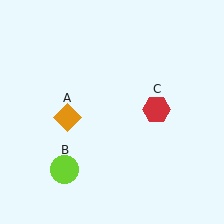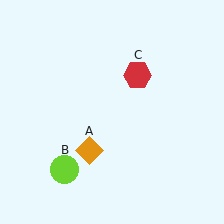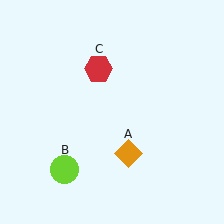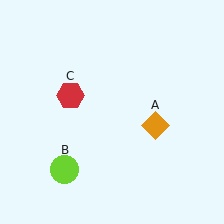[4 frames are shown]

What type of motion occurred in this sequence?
The orange diamond (object A), red hexagon (object C) rotated counterclockwise around the center of the scene.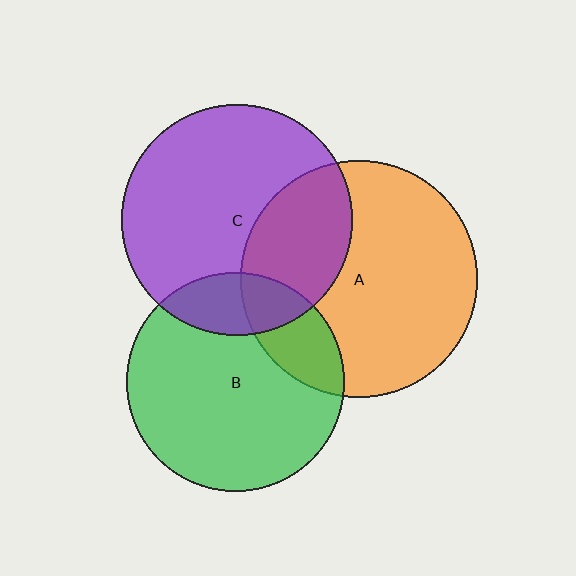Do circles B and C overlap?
Yes.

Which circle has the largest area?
Circle A (orange).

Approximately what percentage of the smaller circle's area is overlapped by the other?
Approximately 20%.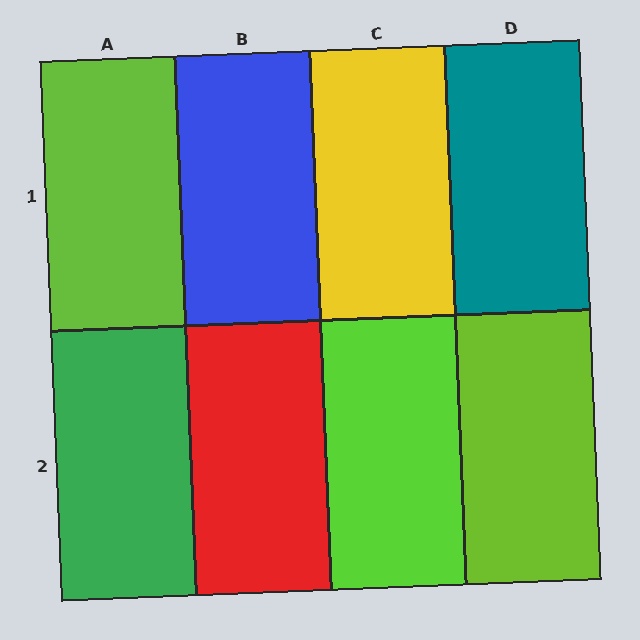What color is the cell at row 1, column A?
Lime.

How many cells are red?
1 cell is red.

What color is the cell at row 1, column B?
Blue.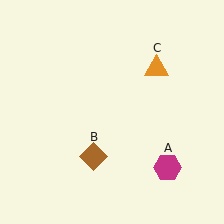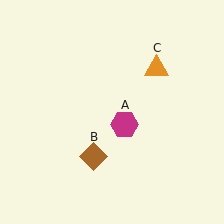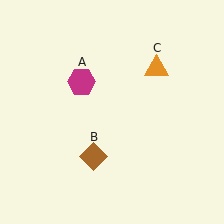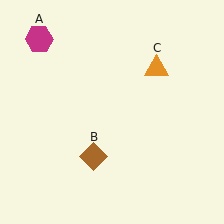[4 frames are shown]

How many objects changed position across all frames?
1 object changed position: magenta hexagon (object A).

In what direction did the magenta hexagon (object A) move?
The magenta hexagon (object A) moved up and to the left.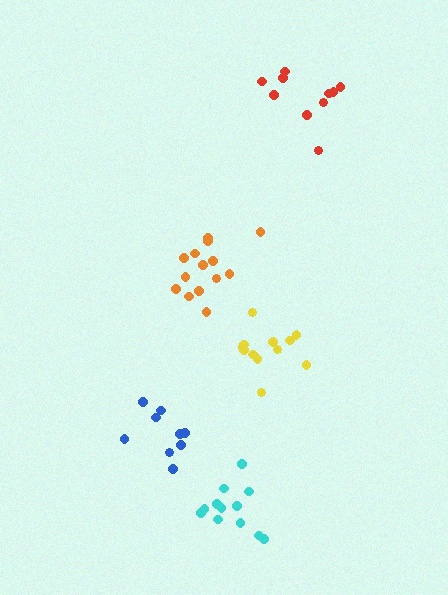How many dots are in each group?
Group 1: 14 dots, Group 2: 9 dots, Group 3: 10 dots, Group 4: 12 dots, Group 5: 12 dots (57 total).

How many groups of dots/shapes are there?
There are 5 groups.